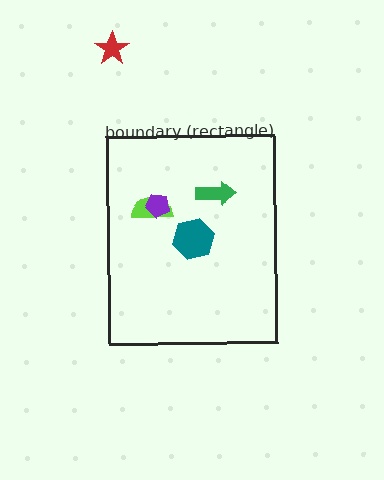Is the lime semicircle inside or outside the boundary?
Inside.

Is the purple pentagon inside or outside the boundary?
Inside.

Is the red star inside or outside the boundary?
Outside.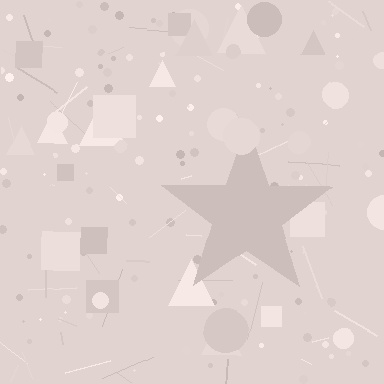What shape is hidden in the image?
A star is hidden in the image.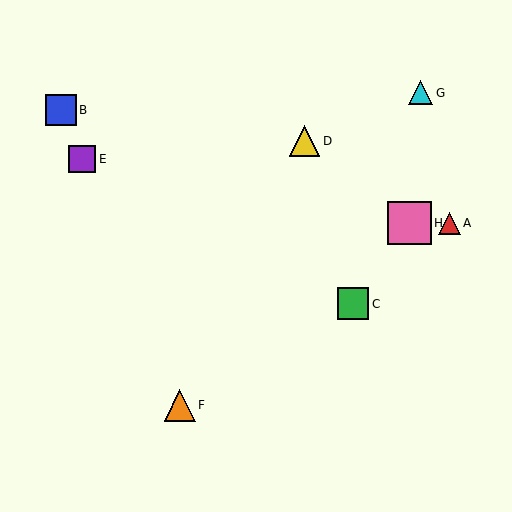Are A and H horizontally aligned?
Yes, both are at y≈223.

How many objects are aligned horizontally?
2 objects (A, H) are aligned horizontally.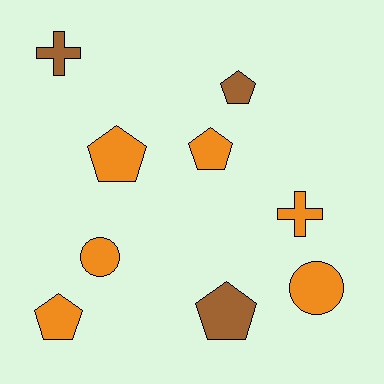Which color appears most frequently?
Orange, with 6 objects.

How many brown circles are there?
There are no brown circles.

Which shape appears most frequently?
Pentagon, with 5 objects.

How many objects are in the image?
There are 9 objects.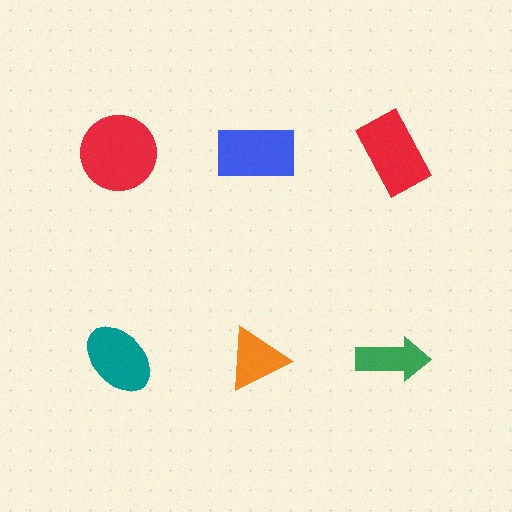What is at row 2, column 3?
A green arrow.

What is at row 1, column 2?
A blue rectangle.